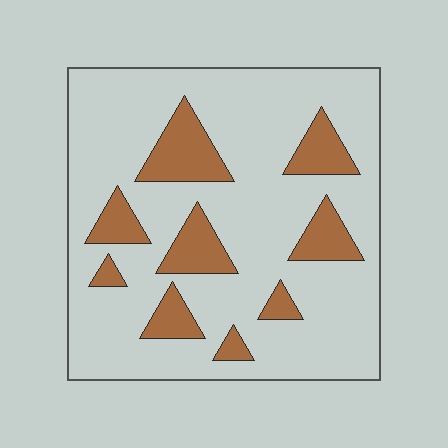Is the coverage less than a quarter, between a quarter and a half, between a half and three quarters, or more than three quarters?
Less than a quarter.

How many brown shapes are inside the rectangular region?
9.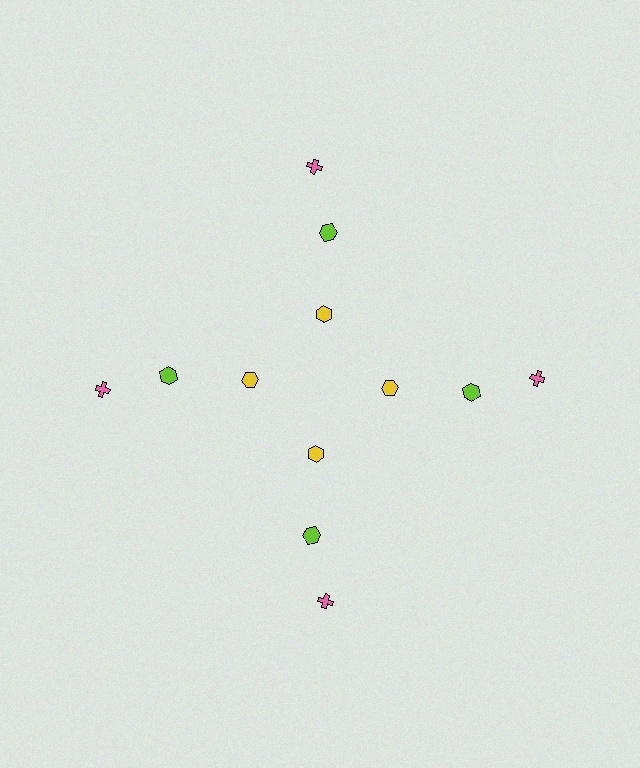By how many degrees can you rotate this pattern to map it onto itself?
The pattern maps onto itself every 90 degrees of rotation.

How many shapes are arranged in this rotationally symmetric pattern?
There are 12 shapes, arranged in 4 groups of 3.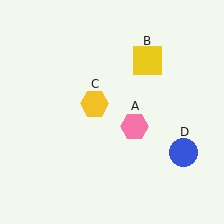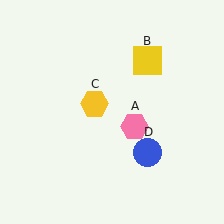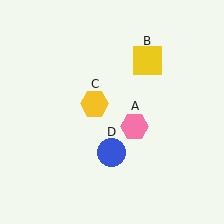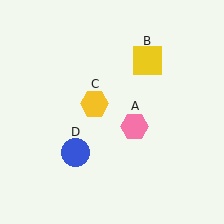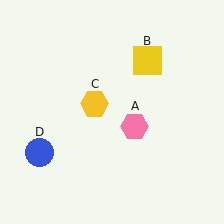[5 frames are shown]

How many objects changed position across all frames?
1 object changed position: blue circle (object D).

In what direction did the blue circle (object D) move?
The blue circle (object D) moved left.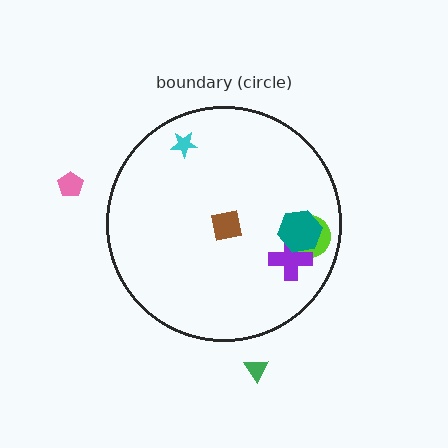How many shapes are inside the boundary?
5 inside, 2 outside.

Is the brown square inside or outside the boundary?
Inside.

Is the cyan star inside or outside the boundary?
Inside.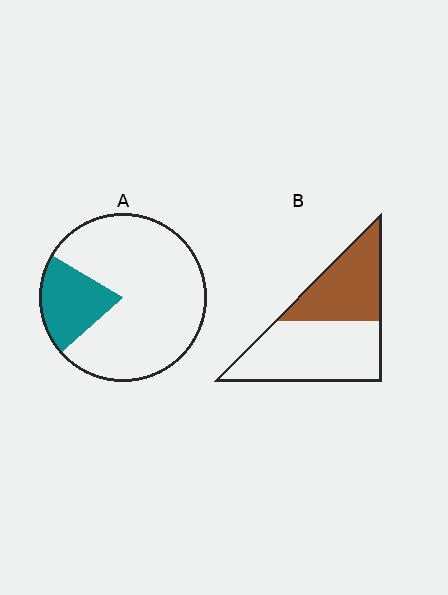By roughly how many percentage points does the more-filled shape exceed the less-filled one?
By roughly 20 percentage points (B over A).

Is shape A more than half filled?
No.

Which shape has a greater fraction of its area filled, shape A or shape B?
Shape B.